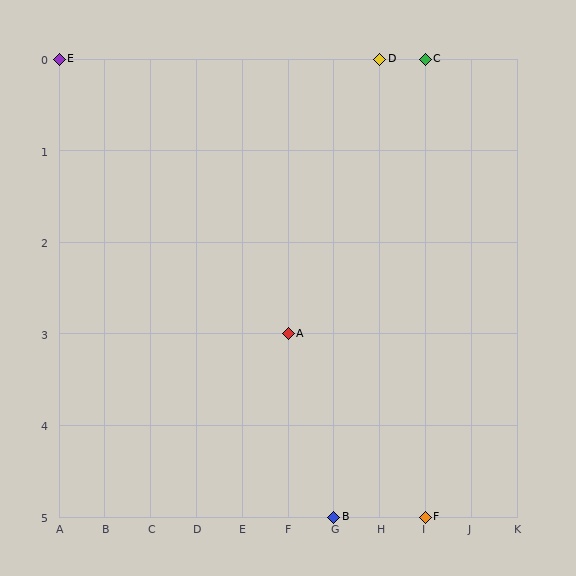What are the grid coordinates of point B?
Point B is at grid coordinates (G, 5).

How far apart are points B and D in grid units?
Points B and D are 1 column and 5 rows apart (about 5.1 grid units diagonally).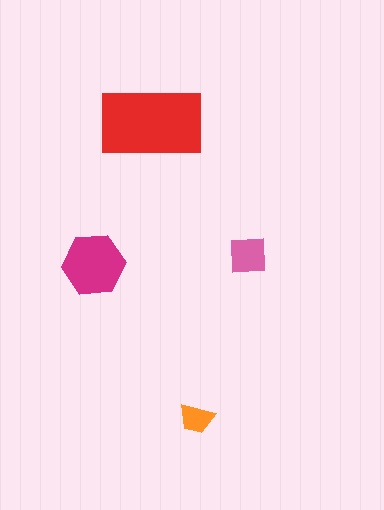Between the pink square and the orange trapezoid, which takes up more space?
The pink square.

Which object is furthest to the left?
The magenta hexagon is leftmost.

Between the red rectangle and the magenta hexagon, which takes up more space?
The red rectangle.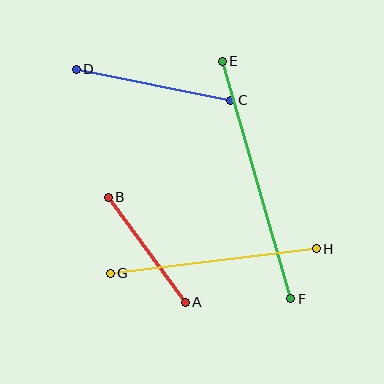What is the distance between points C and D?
The distance is approximately 158 pixels.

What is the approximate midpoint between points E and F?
The midpoint is at approximately (257, 180) pixels.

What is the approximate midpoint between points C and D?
The midpoint is at approximately (154, 85) pixels.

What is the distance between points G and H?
The distance is approximately 207 pixels.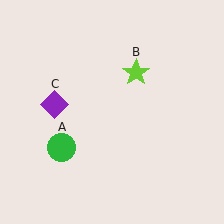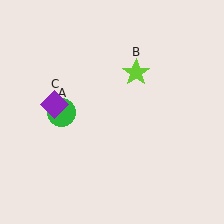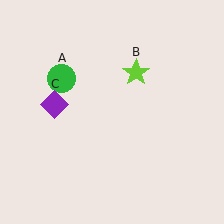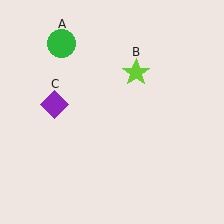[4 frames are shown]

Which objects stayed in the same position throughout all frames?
Lime star (object B) and purple diamond (object C) remained stationary.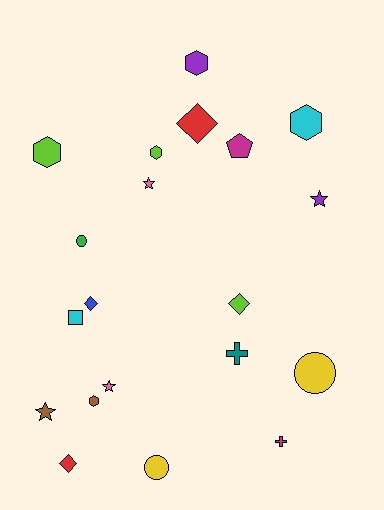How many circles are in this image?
There are 3 circles.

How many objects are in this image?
There are 20 objects.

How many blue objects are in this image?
There is 1 blue object.